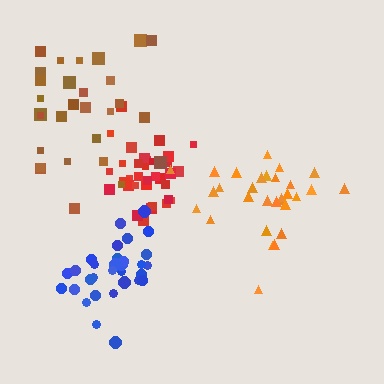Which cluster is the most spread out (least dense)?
Brown.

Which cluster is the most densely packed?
Red.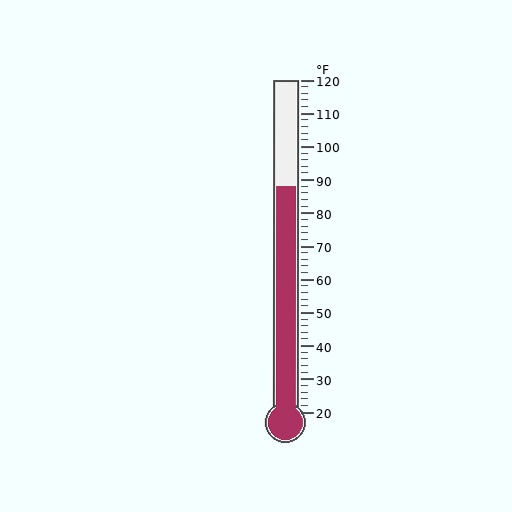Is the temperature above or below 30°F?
The temperature is above 30°F.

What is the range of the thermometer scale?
The thermometer scale ranges from 20°F to 120°F.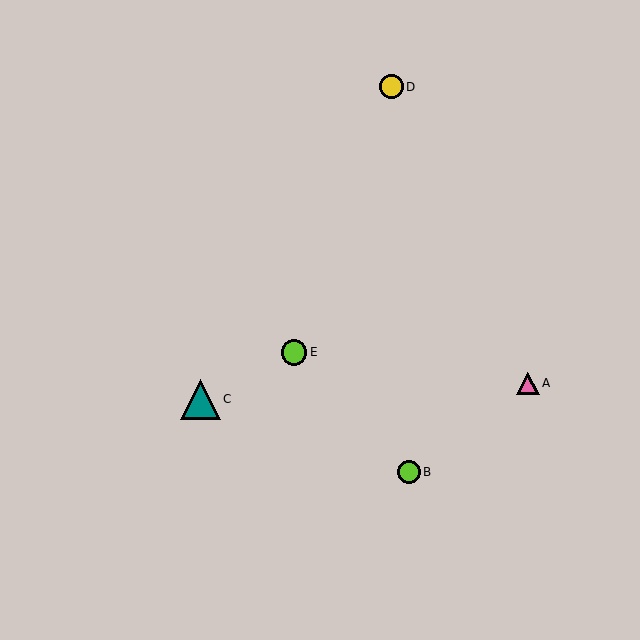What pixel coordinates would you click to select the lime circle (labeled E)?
Click at (294, 352) to select the lime circle E.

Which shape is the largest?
The teal triangle (labeled C) is the largest.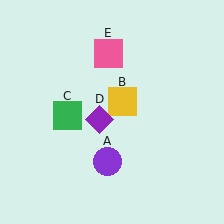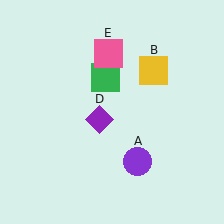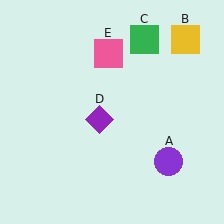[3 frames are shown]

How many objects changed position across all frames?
3 objects changed position: purple circle (object A), yellow square (object B), green square (object C).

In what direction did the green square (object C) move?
The green square (object C) moved up and to the right.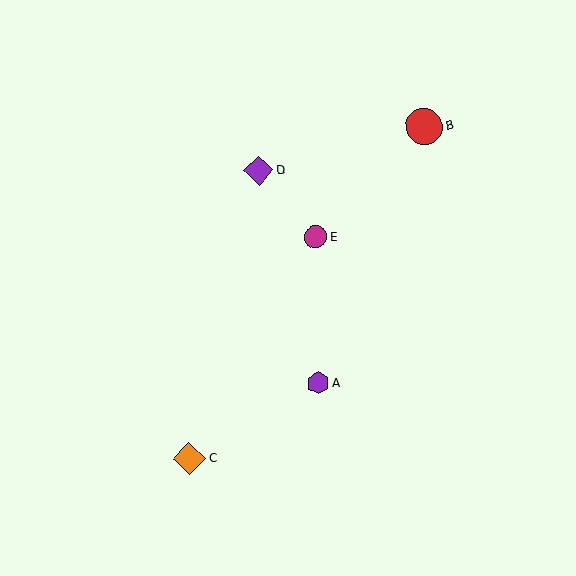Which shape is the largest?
The red circle (labeled B) is the largest.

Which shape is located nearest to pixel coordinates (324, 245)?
The magenta circle (labeled E) at (316, 237) is nearest to that location.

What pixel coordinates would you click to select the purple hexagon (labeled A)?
Click at (318, 383) to select the purple hexagon A.